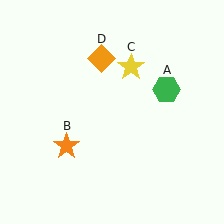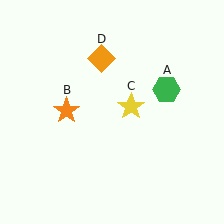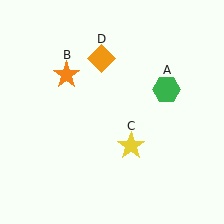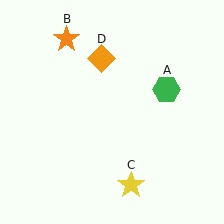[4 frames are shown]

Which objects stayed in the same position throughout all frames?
Green hexagon (object A) and orange diamond (object D) remained stationary.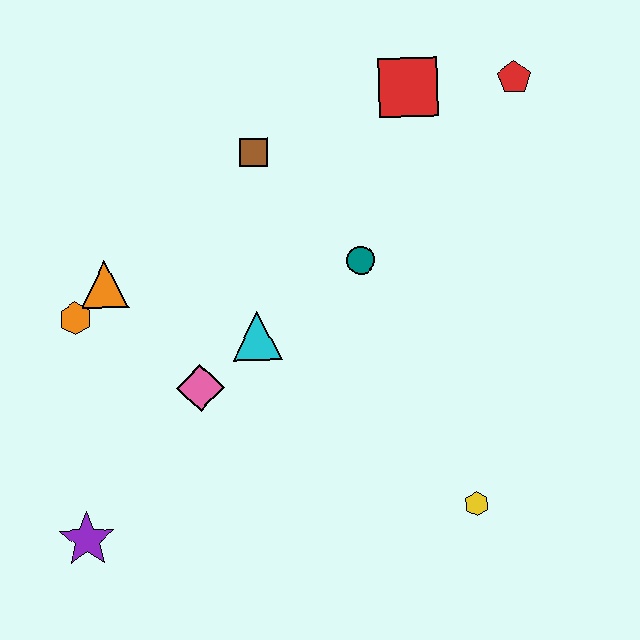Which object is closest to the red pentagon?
The red square is closest to the red pentagon.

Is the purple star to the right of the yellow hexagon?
No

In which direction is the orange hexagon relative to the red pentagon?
The orange hexagon is to the left of the red pentagon.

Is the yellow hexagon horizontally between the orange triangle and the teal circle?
No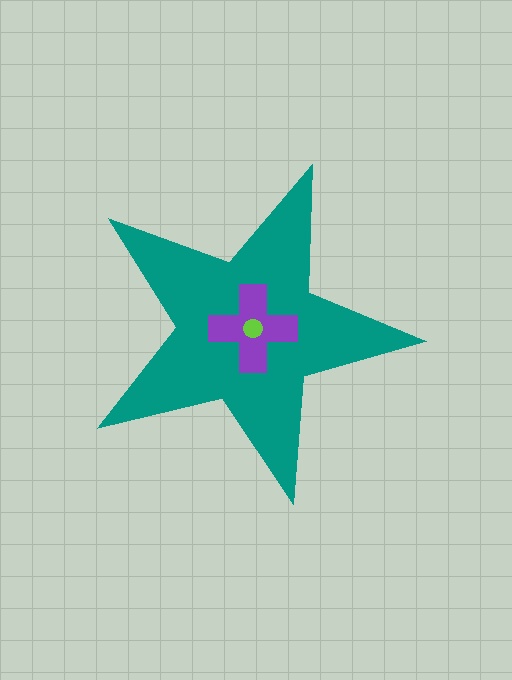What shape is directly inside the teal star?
The purple cross.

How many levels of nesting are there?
3.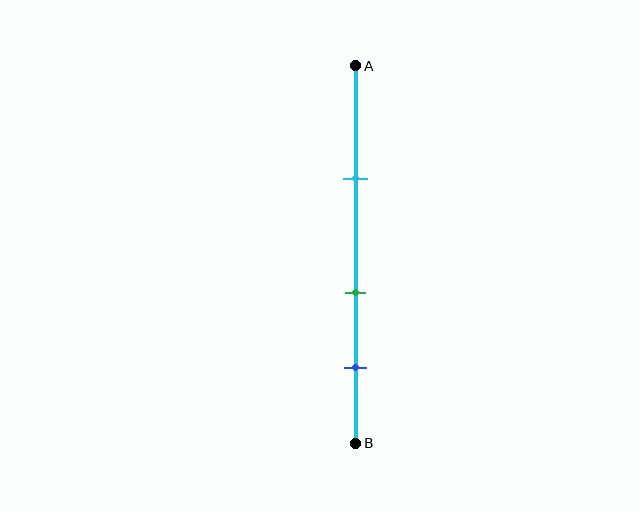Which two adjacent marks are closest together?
The green and blue marks are the closest adjacent pair.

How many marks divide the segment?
There are 3 marks dividing the segment.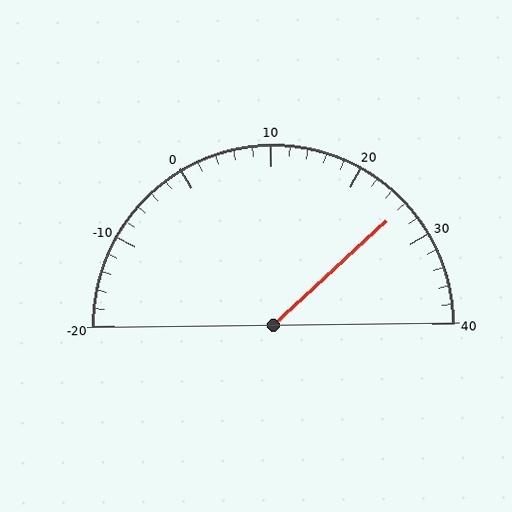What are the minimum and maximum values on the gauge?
The gauge ranges from -20 to 40.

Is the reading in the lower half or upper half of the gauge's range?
The reading is in the upper half of the range (-20 to 40).